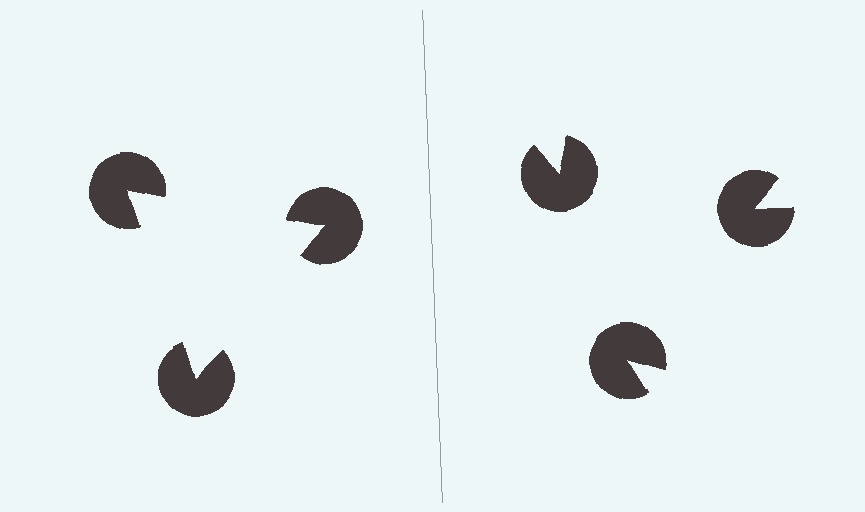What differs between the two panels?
The pac-man discs are positioned identically on both sides; only the wedge orientations differ. On the left they align to a triangle; on the right they are misaligned.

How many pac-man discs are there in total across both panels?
6 — 3 on each side.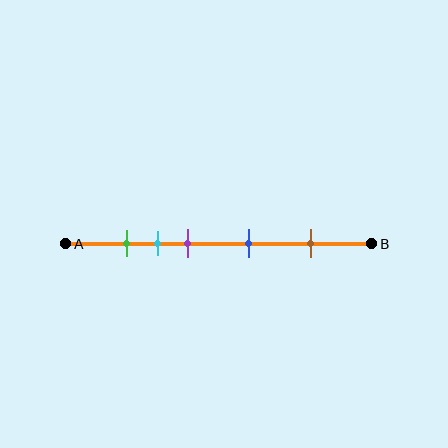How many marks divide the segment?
There are 5 marks dividing the segment.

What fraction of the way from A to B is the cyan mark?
The cyan mark is approximately 30% (0.3) of the way from A to B.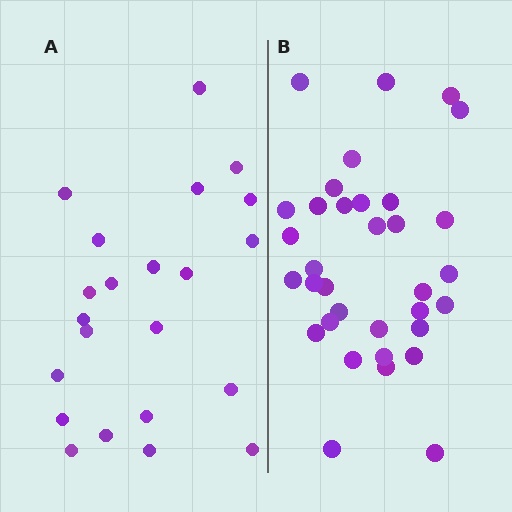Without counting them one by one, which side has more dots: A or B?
Region B (the right region) has more dots.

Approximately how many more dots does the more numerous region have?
Region B has roughly 12 or so more dots than region A.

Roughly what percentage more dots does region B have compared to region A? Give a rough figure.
About 55% more.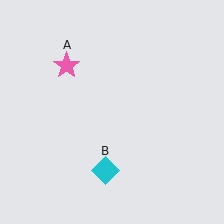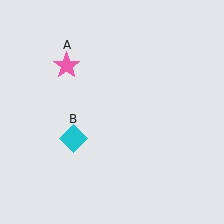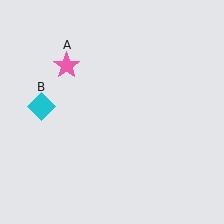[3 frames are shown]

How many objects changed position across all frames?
1 object changed position: cyan diamond (object B).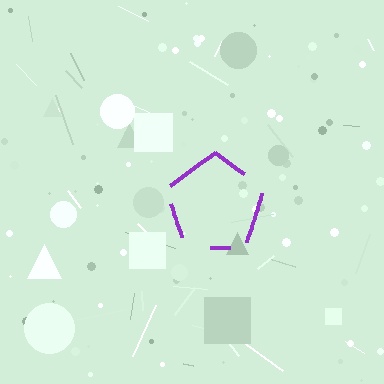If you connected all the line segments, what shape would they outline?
They would outline a pentagon.